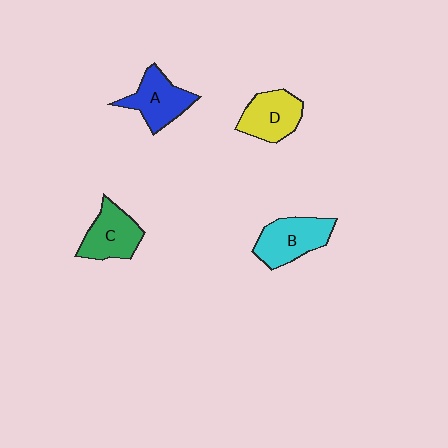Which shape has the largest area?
Shape B (cyan).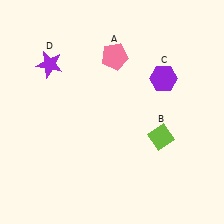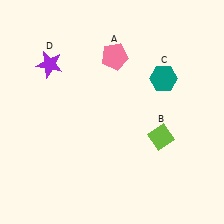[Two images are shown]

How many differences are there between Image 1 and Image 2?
There is 1 difference between the two images.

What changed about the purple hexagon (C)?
In Image 1, C is purple. In Image 2, it changed to teal.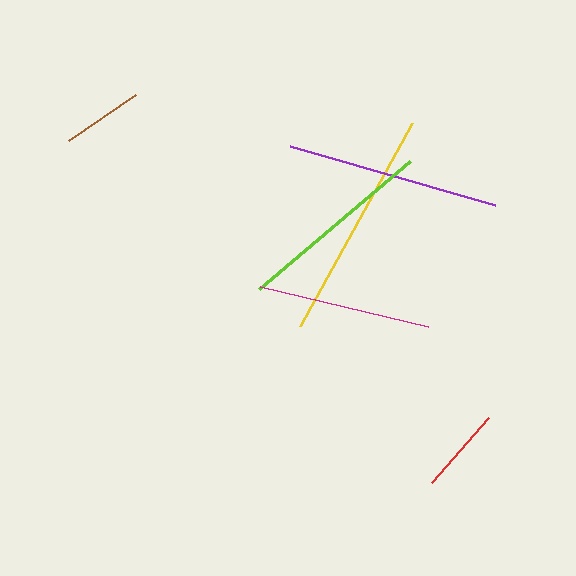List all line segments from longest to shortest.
From longest to shortest: yellow, purple, lime, magenta, red, brown.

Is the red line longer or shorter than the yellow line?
The yellow line is longer than the red line.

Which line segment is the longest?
The yellow line is the longest at approximately 232 pixels.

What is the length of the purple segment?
The purple segment is approximately 213 pixels long.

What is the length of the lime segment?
The lime segment is approximately 198 pixels long.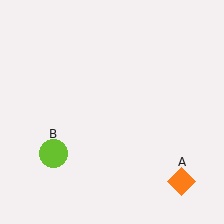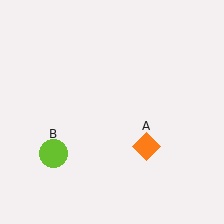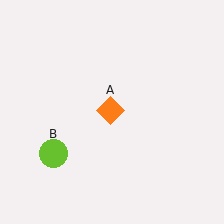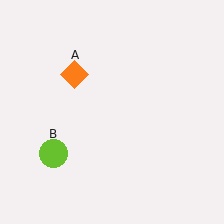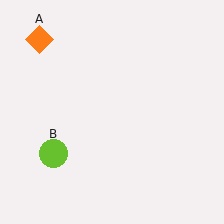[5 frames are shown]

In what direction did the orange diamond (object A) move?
The orange diamond (object A) moved up and to the left.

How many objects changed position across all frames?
1 object changed position: orange diamond (object A).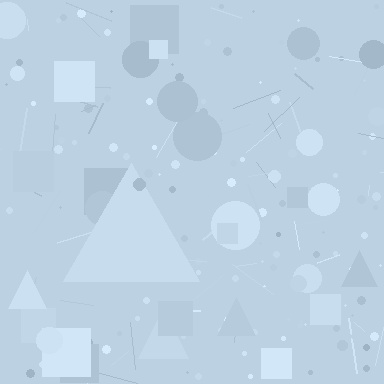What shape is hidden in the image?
A triangle is hidden in the image.